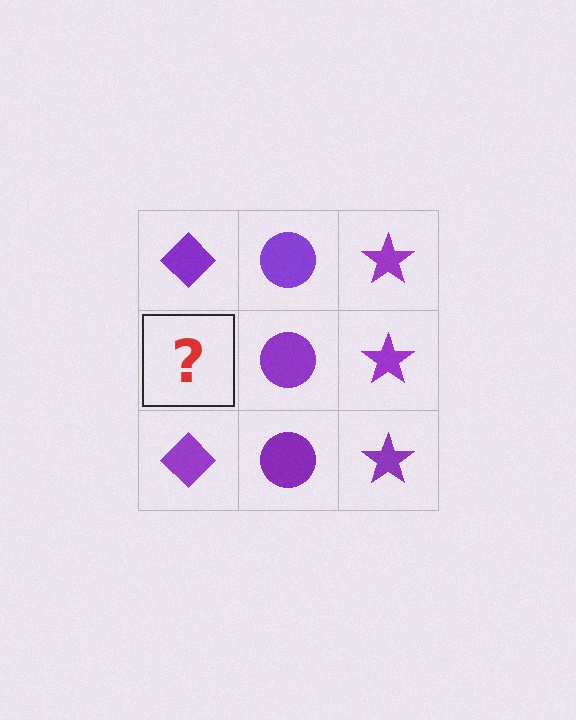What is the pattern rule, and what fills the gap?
The rule is that each column has a consistent shape. The gap should be filled with a purple diamond.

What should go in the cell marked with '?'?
The missing cell should contain a purple diamond.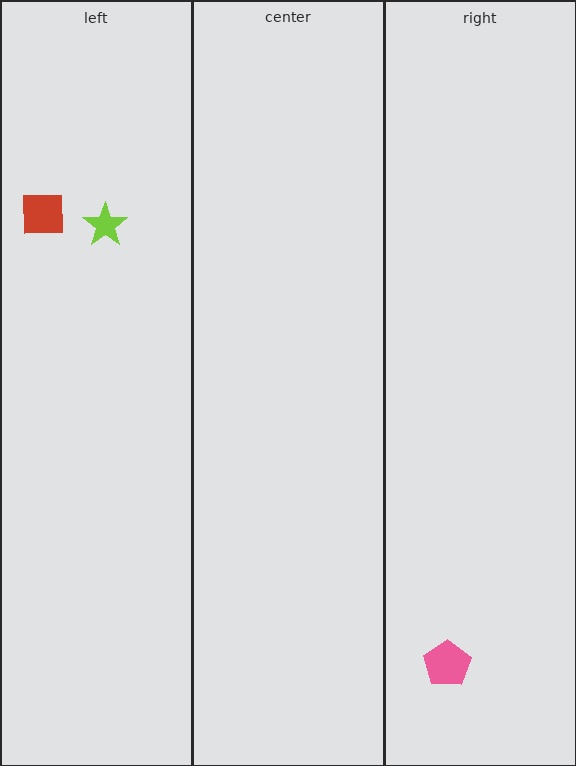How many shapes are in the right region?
1.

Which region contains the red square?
The left region.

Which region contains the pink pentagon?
The right region.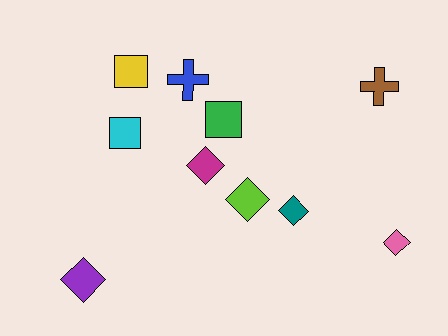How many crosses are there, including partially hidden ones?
There are 2 crosses.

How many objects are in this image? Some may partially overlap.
There are 10 objects.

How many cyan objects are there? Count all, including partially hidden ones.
There is 1 cyan object.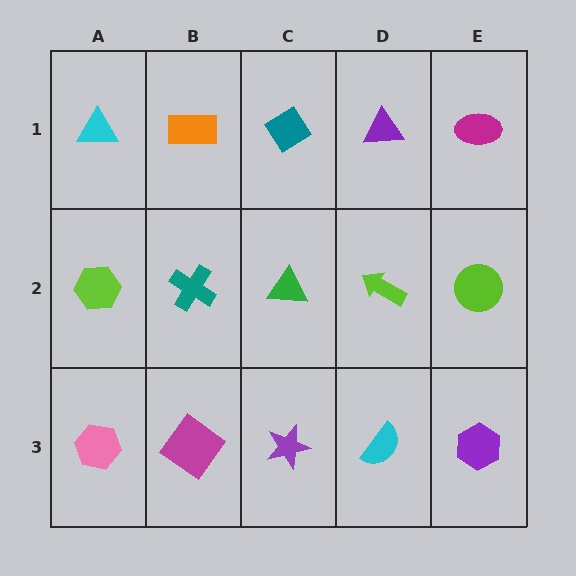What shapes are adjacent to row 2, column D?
A purple triangle (row 1, column D), a cyan semicircle (row 3, column D), a green triangle (row 2, column C), a lime circle (row 2, column E).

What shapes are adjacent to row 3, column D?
A lime arrow (row 2, column D), a purple star (row 3, column C), a purple hexagon (row 3, column E).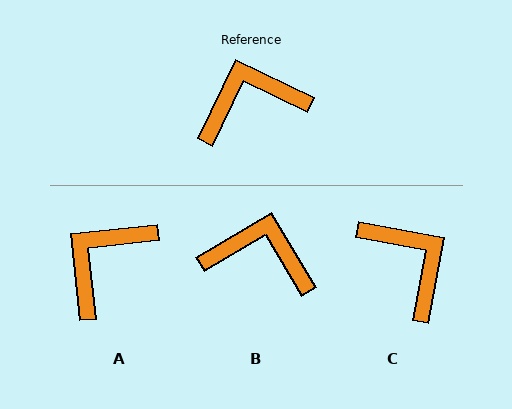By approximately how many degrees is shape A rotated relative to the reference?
Approximately 31 degrees counter-clockwise.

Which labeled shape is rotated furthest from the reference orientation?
C, about 75 degrees away.